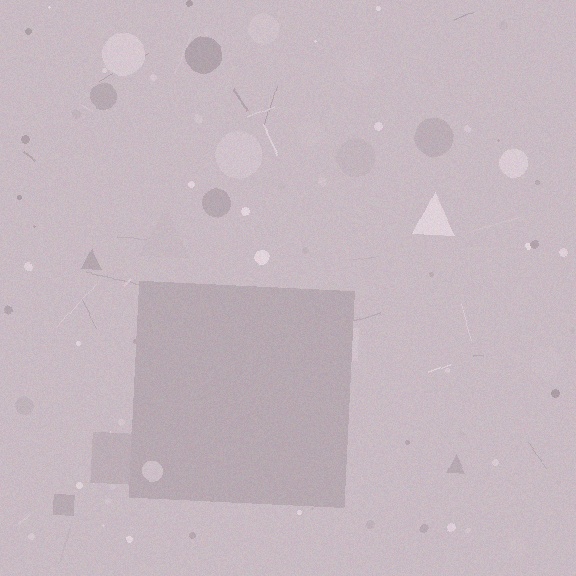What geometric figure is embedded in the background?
A square is embedded in the background.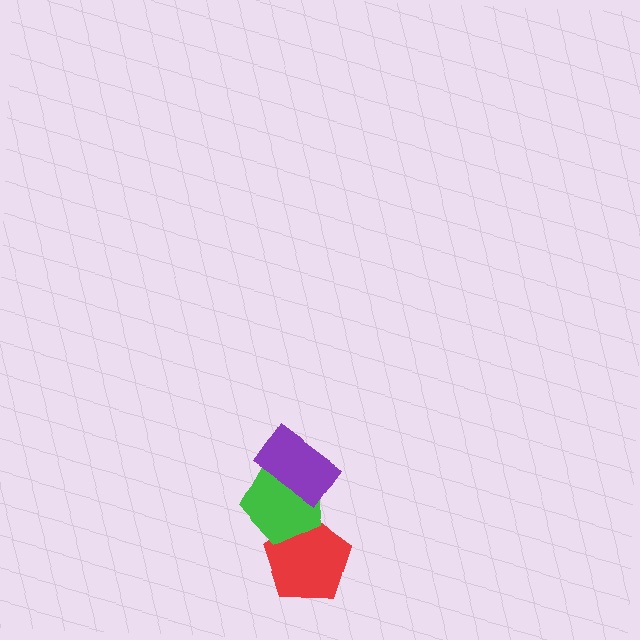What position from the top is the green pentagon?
The green pentagon is 2nd from the top.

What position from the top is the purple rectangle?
The purple rectangle is 1st from the top.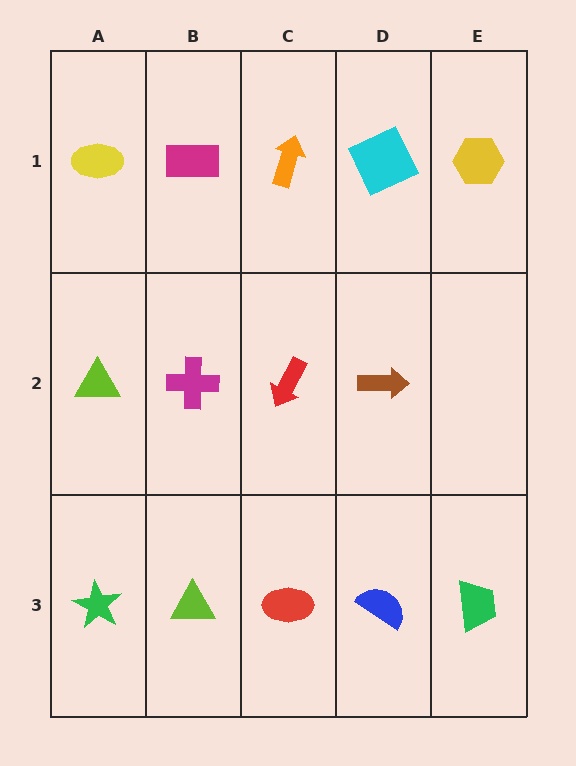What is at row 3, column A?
A green star.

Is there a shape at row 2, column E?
No, that cell is empty.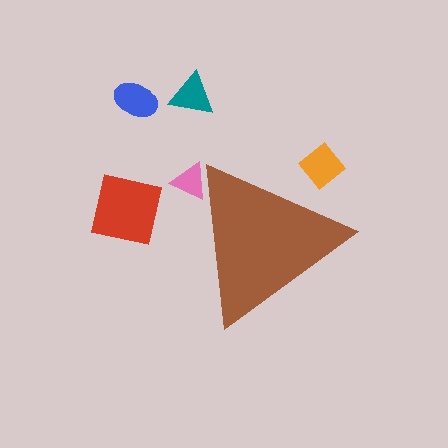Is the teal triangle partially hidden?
No, the teal triangle is fully visible.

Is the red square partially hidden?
No, the red square is fully visible.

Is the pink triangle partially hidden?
Yes, the pink triangle is partially hidden behind the brown triangle.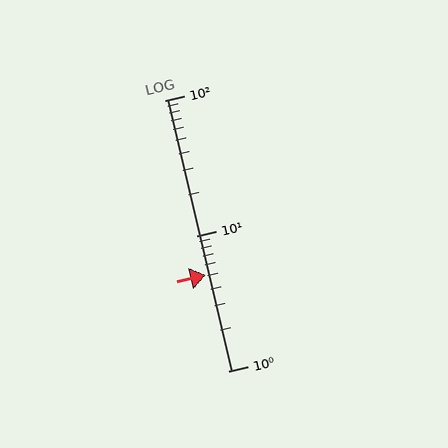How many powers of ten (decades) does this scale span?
The scale spans 2 decades, from 1 to 100.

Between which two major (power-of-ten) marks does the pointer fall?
The pointer is between 1 and 10.